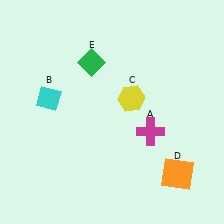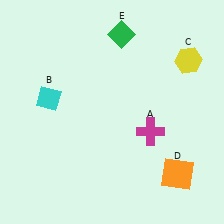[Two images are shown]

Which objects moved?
The objects that moved are: the yellow hexagon (C), the green diamond (E).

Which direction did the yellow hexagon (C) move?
The yellow hexagon (C) moved right.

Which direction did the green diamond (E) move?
The green diamond (E) moved right.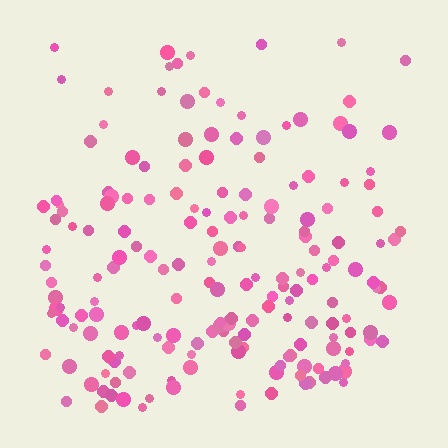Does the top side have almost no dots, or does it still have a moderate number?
Still a moderate number, just noticeably fewer than the bottom.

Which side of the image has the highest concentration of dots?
The bottom.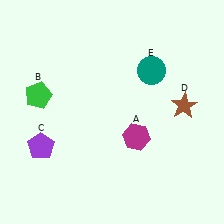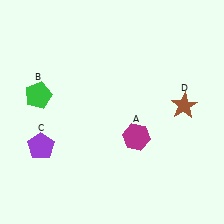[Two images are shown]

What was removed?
The teal circle (E) was removed in Image 2.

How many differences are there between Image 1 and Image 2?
There is 1 difference between the two images.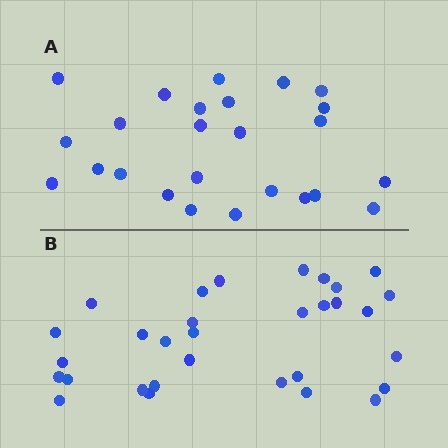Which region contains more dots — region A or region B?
Region B (the bottom region) has more dots.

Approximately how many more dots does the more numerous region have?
Region B has about 6 more dots than region A.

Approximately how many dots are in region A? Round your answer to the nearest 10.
About 20 dots. (The exact count is 25, which rounds to 20.)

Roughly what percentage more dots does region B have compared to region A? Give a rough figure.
About 25% more.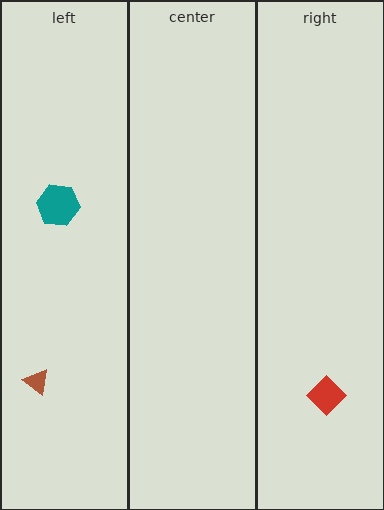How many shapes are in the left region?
2.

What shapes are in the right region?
The red diamond.